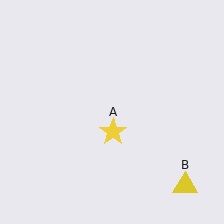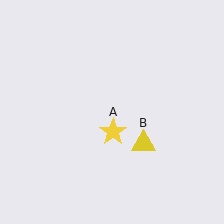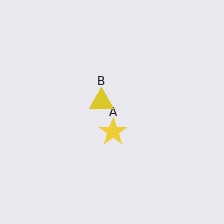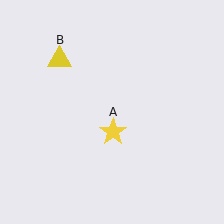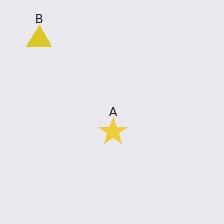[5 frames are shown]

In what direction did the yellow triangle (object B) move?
The yellow triangle (object B) moved up and to the left.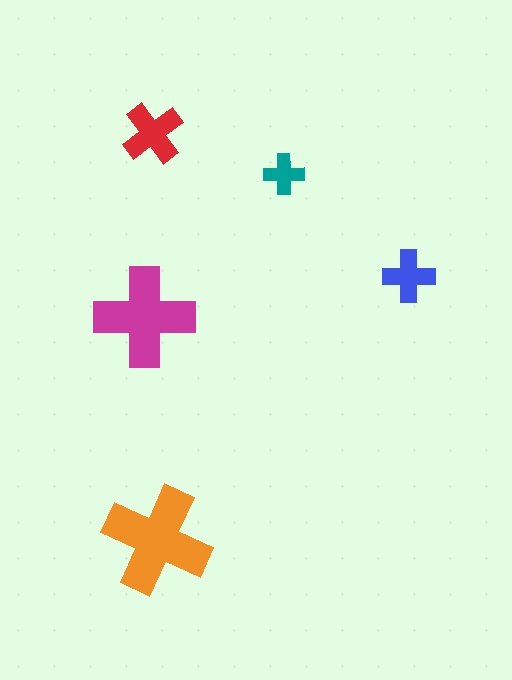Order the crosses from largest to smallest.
the orange one, the magenta one, the red one, the blue one, the teal one.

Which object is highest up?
The red cross is topmost.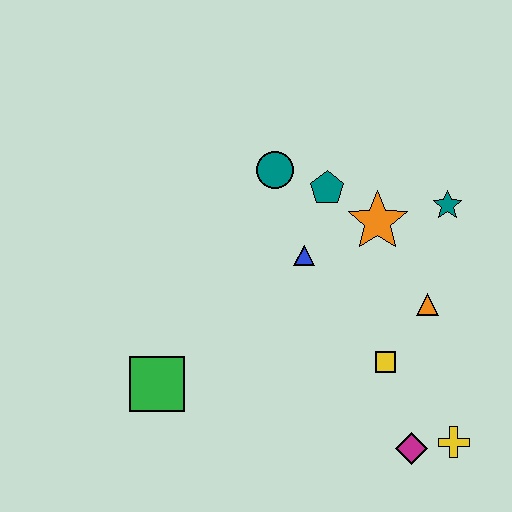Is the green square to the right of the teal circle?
No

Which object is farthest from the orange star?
The green square is farthest from the orange star.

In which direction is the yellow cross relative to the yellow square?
The yellow cross is below the yellow square.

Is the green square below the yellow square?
Yes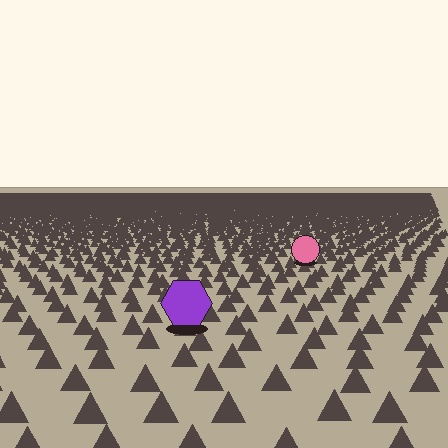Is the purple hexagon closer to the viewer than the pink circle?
Yes. The purple hexagon is closer — you can tell from the texture gradient: the ground texture is coarser near it.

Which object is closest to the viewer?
The purple hexagon is closest. The texture marks near it are larger and more spread out.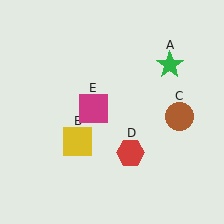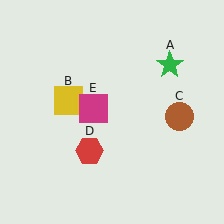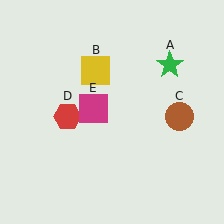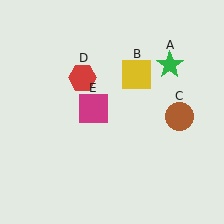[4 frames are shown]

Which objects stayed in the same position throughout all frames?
Green star (object A) and brown circle (object C) and magenta square (object E) remained stationary.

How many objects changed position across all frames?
2 objects changed position: yellow square (object B), red hexagon (object D).